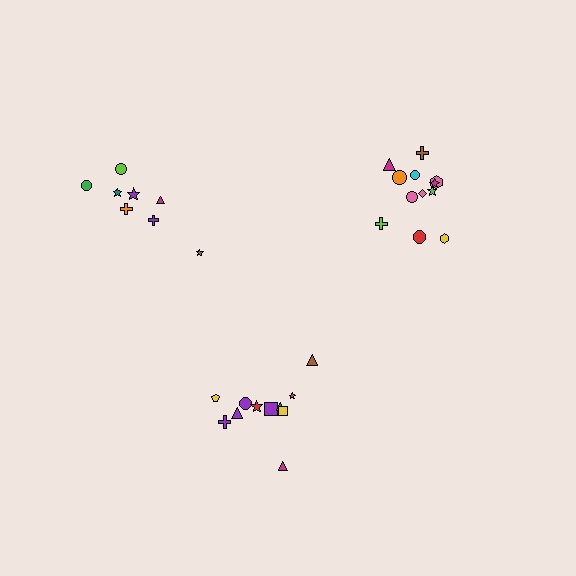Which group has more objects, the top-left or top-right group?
The top-right group.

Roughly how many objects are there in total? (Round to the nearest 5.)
Roughly 30 objects in total.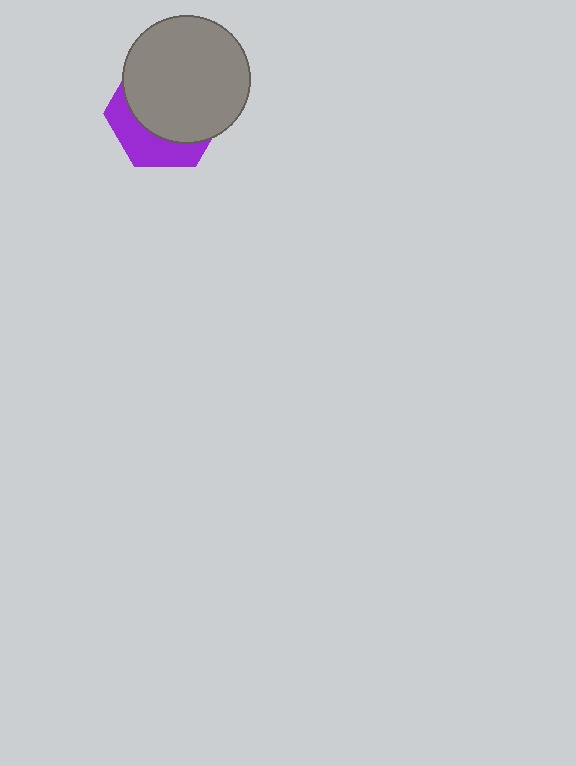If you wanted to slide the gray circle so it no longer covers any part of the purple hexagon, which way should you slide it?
Slide it up — that is the most direct way to separate the two shapes.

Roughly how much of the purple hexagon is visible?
A small part of it is visible (roughly 33%).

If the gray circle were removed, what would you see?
You would see the complete purple hexagon.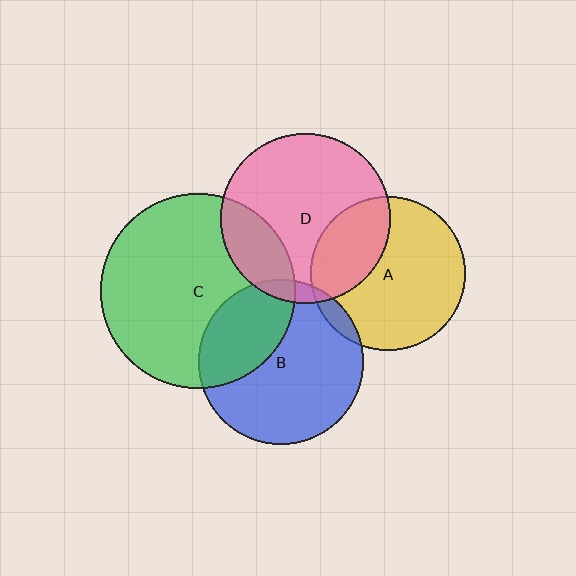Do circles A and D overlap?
Yes.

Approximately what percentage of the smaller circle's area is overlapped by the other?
Approximately 30%.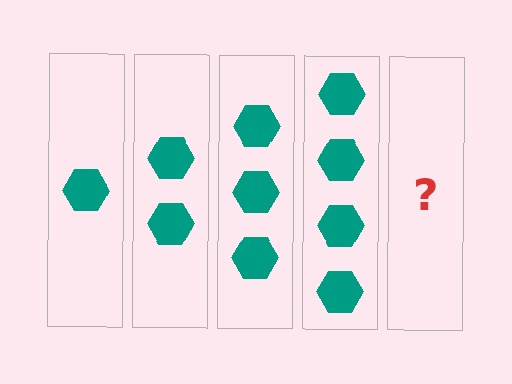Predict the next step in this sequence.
The next step is 5 hexagons.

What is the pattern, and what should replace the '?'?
The pattern is that each step adds one more hexagon. The '?' should be 5 hexagons.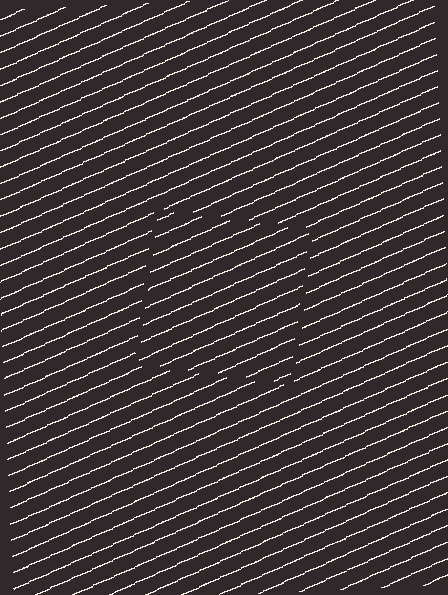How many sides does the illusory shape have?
4 sides — the line-ends trace a square.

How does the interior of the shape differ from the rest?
The interior of the shape contains the same grating, shifted by half a period — the contour is defined by the phase discontinuity where line-ends from the inner and outer gratings abut.